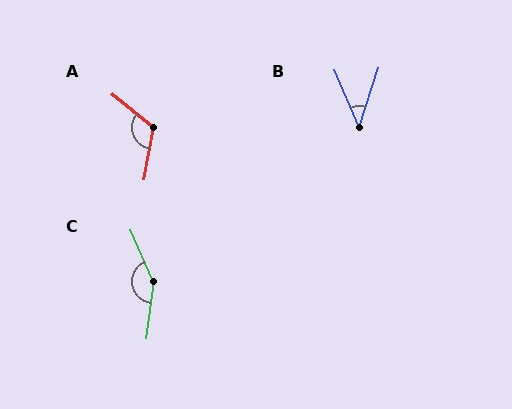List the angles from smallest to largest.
B (41°), A (119°), C (149°).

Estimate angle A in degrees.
Approximately 119 degrees.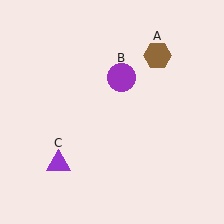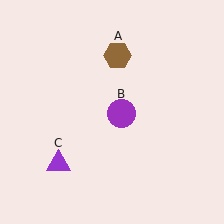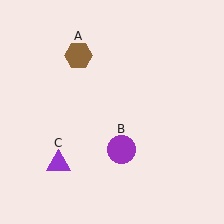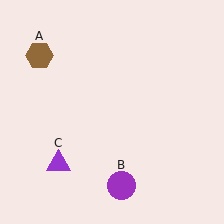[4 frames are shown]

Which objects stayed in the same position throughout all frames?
Purple triangle (object C) remained stationary.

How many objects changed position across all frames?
2 objects changed position: brown hexagon (object A), purple circle (object B).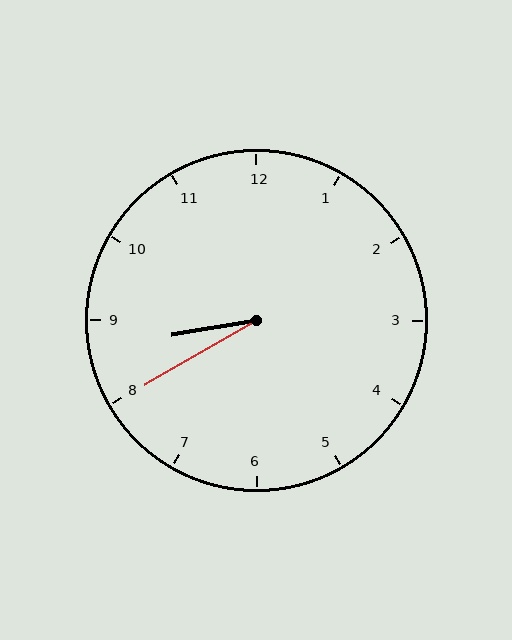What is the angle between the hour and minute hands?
Approximately 20 degrees.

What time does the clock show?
8:40.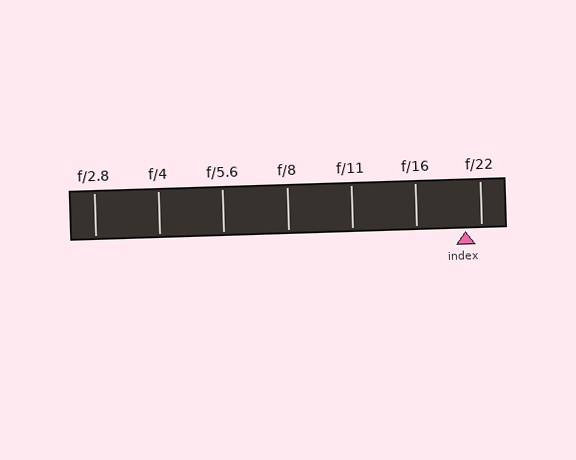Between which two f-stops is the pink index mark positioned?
The index mark is between f/16 and f/22.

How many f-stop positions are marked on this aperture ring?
There are 7 f-stop positions marked.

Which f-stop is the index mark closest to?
The index mark is closest to f/22.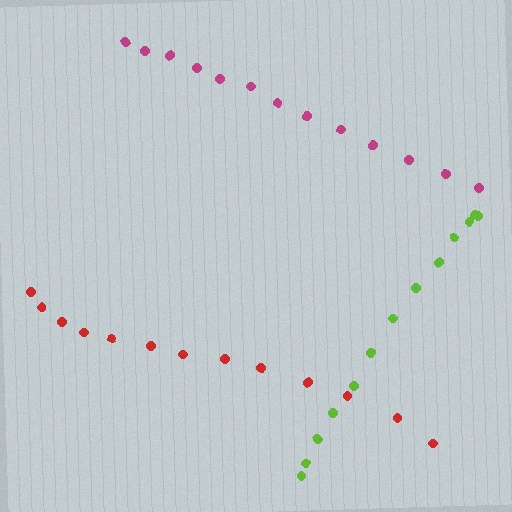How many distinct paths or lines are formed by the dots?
There are 3 distinct paths.